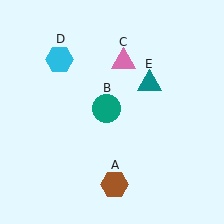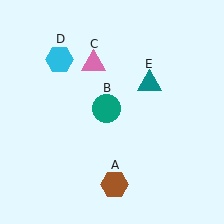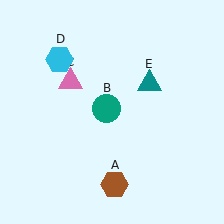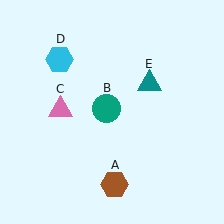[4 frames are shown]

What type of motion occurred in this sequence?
The pink triangle (object C) rotated counterclockwise around the center of the scene.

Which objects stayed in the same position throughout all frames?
Brown hexagon (object A) and teal circle (object B) and cyan hexagon (object D) and teal triangle (object E) remained stationary.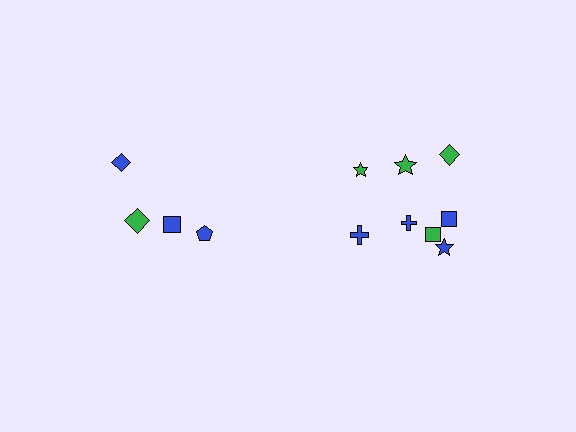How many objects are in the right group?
There are 8 objects.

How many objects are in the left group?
There are 4 objects.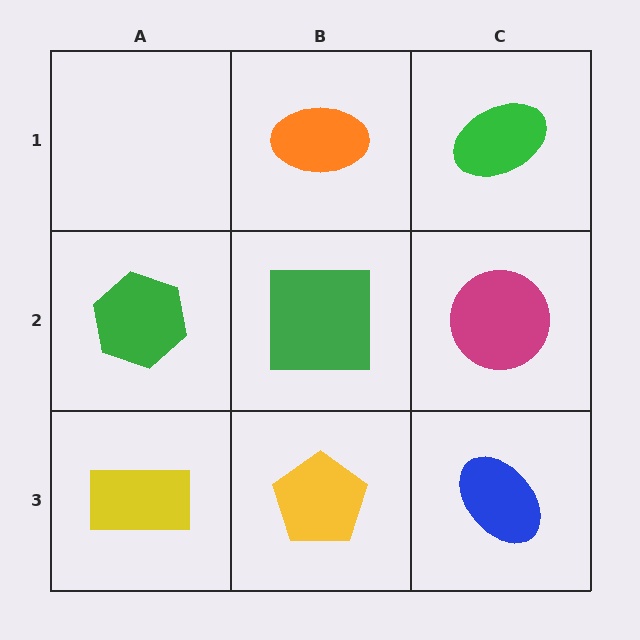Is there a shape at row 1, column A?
No, that cell is empty.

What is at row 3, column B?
A yellow pentagon.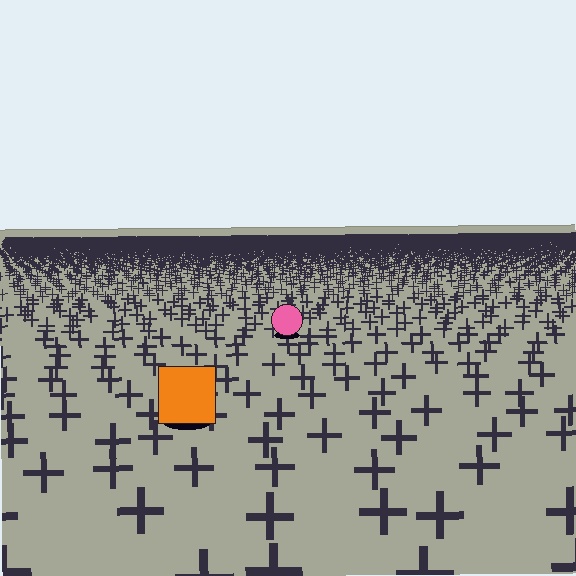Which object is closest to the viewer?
The orange square is closest. The texture marks near it are larger and more spread out.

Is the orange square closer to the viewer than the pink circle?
Yes. The orange square is closer — you can tell from the texture gradient: the ground texture is coarser near it.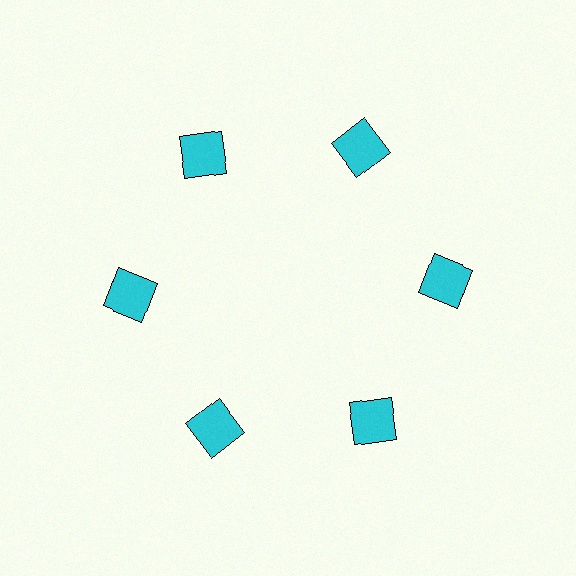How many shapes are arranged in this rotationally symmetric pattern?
There are 6 shapes, arranged in 6 groups of 1.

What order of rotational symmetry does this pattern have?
This pattern has 6-fold rotational symmetry.